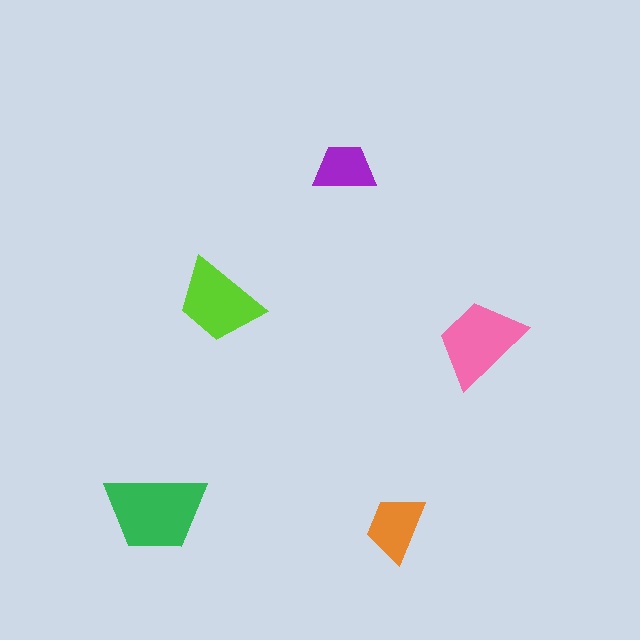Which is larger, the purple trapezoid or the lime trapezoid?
The lime one.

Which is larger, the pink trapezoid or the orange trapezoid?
The pink one.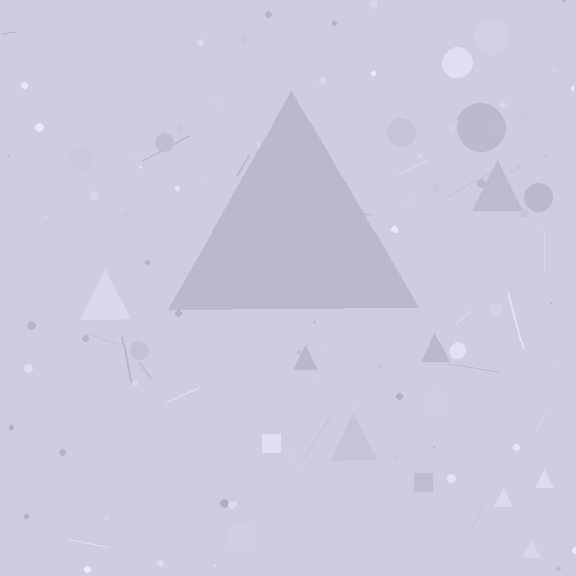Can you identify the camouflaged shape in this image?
The camouflaged shape is a triangle.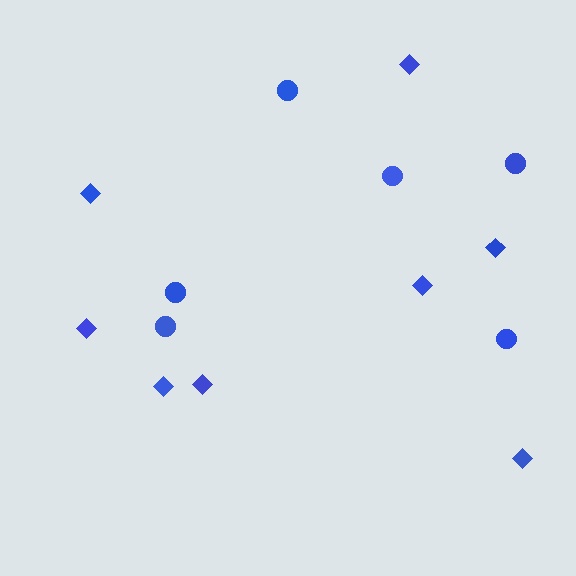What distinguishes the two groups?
There are 2 groups: one group of circles (6) and one group of diamonds (8).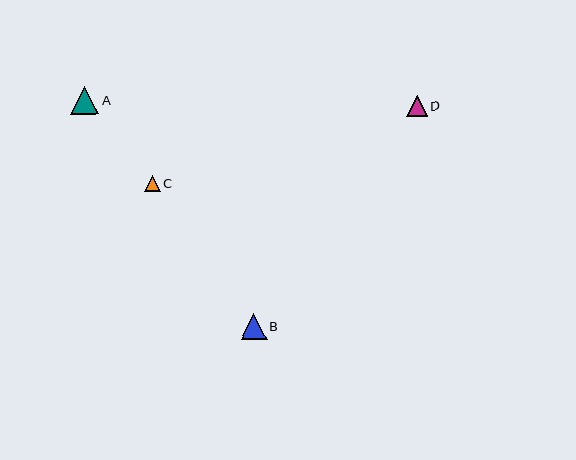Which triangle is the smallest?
Triangle C is the smallest with a size of approximately 16 pixels.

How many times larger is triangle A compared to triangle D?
Triangle A is approximately 1.4 times the size of triangle D.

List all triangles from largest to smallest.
From largest to smallest: A, B, D, C.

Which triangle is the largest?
Triangle A is the largest with a size of approximately 28 pixels.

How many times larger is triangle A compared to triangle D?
Triangle A is approximately 1.4 times the size of triangle D.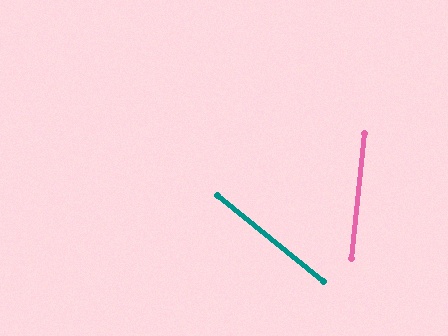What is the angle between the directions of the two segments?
Approximately 56 degrees.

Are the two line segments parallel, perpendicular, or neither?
Neither parallel nor perpendicular — they differ by about 56°.